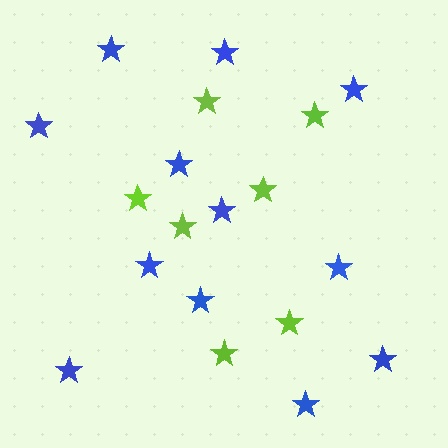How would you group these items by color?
There are 2 groups: one group of blue stars (12) and one group of lime stars (7).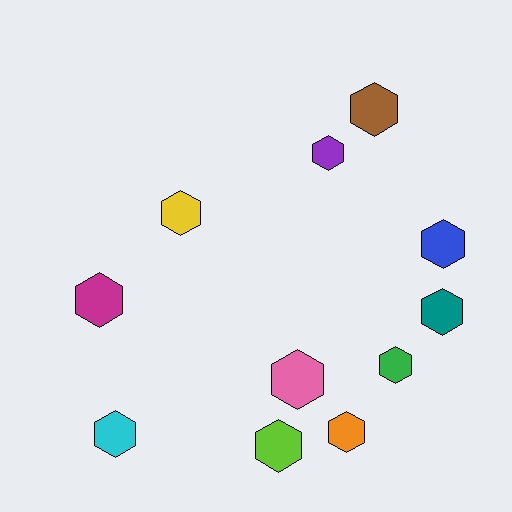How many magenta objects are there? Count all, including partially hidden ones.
There is 1 magenta object.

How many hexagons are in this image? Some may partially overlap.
There are 11 hexagons.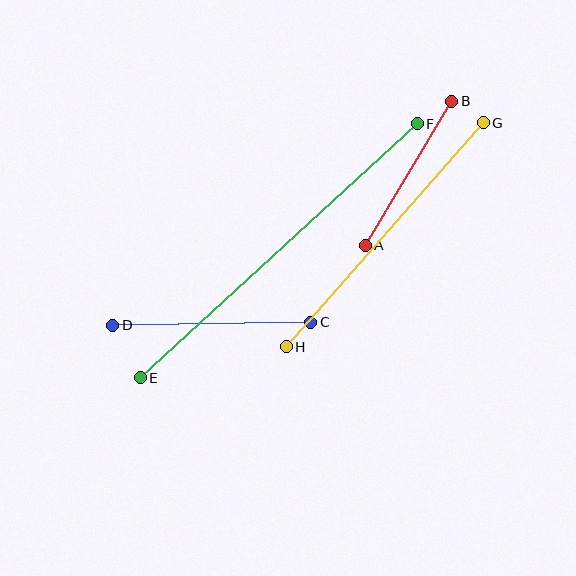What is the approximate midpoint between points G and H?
The midpoint is at approximately (385, 235) pixels.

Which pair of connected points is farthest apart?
Points E and F are farthest apart.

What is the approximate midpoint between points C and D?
The midpoint is at approximately (212, 324) pixels.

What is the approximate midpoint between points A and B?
The midpoint is at approximately (409, 173) pixels.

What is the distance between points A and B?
The distance is approximately 168 pixels.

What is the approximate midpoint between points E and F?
The midpoint is at approximately (279, 251) pixels.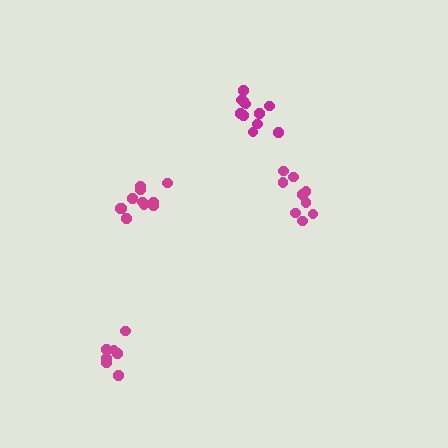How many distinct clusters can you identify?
There are 4 distinct clusters.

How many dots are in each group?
Group 1: 9 dots, Group 2: 11 dots, Group 3: 8 dots, Group 4: 12 dots (40 total).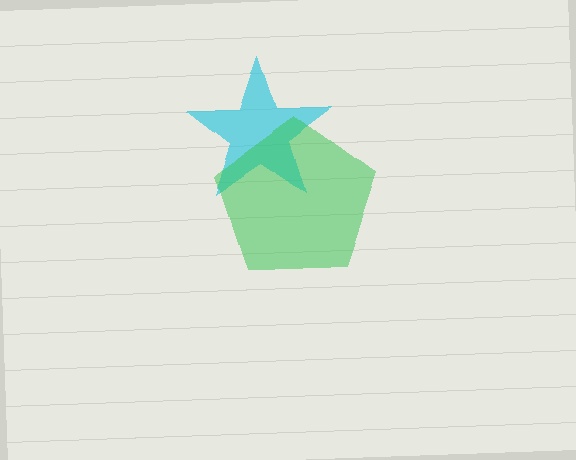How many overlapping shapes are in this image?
There are 2 overlapping shapes in the image.